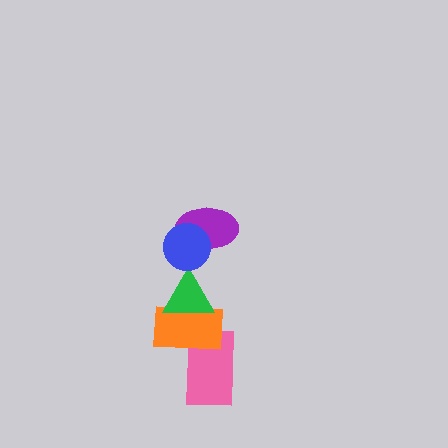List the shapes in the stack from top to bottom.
From top to bottom: the blue circle, the purple ellipse, the green triangle, the orange rectangle, the pink rectangle.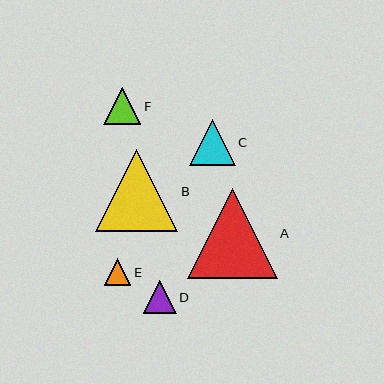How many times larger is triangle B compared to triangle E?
Triangle B is approximately 3.0 times the size of triangle E.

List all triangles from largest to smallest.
From largest to smallest: A, B, C, F, D, E.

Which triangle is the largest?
Triangle A is the largest with a size of approximately 90 pixels.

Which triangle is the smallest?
Triangle E is the smallest with a size of approximately 27 pixels.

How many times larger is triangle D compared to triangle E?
Triangle D is approximately 1.2 times the size of triangle E.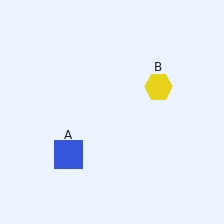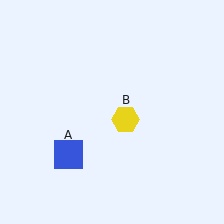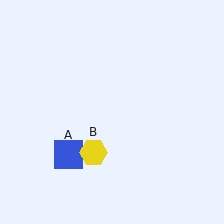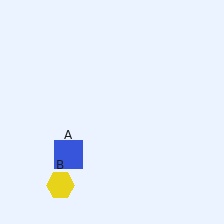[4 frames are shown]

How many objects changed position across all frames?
1 object changed position: yellow hexagon (object B).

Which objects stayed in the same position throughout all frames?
Blue square (object A) remained stationary.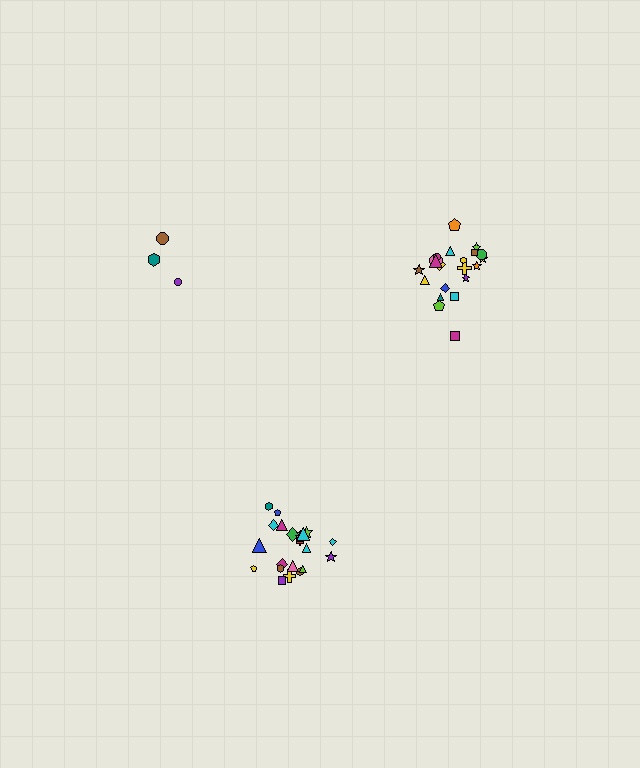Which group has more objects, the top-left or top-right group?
The top-right group.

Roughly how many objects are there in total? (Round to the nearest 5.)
Roughly 45 objects in total.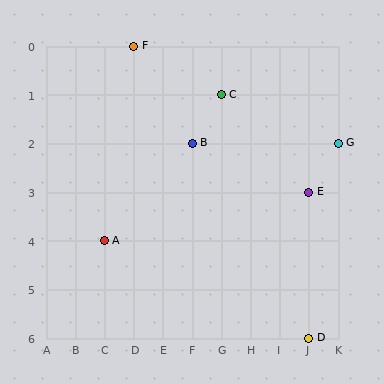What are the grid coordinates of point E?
Point E is at grid coordinates (J, 3).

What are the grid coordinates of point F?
Point F is at grid coordinates (D, 0).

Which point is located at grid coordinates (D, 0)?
Point F is at (D, 0).